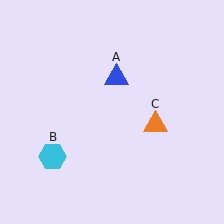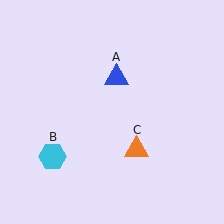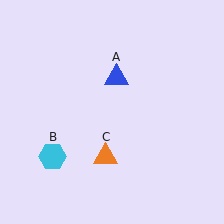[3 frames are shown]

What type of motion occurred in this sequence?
The orange triangle (object C) rotated clockwise around the center of the scene.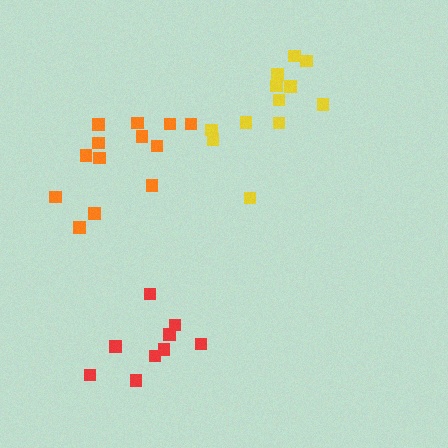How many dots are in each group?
Group 1: 9 dots, Group 2: 13 dots, Group 3: 13 dots (35 total).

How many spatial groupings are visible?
There are 3 spatial groupings.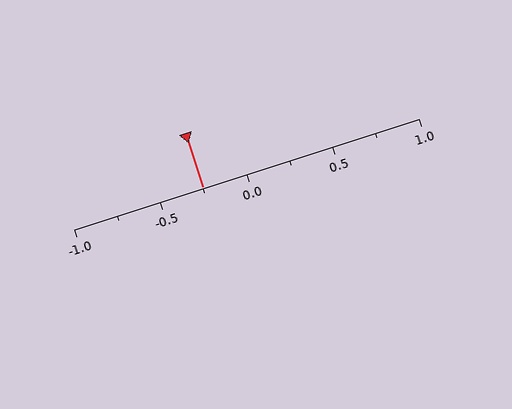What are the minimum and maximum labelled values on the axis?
The axis runs from -1.0 to 1.0.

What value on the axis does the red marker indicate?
The marker indicates approximately -0.25.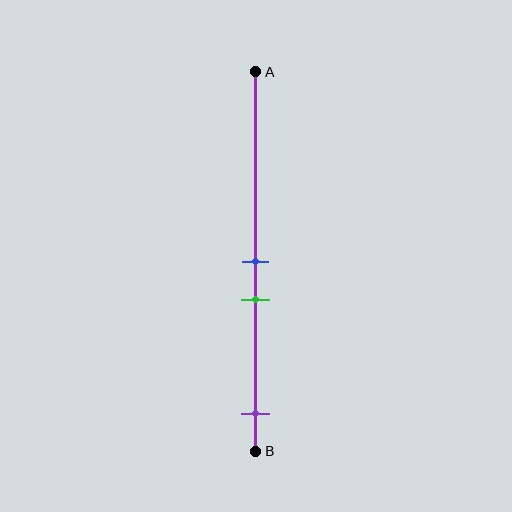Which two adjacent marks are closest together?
The blue and green marks are the closest adjacent pair.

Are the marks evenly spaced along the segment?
No, the marks are not evenly spaced.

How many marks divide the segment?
There are 3 marks dividing the segment.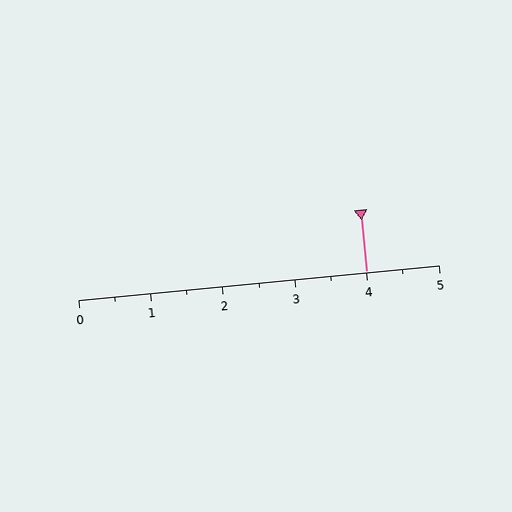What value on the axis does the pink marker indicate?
The marker indicates approximately 4.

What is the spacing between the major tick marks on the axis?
The major ticks are spaced 1 apart.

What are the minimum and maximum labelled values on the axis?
The axis runs from 0 to 5.